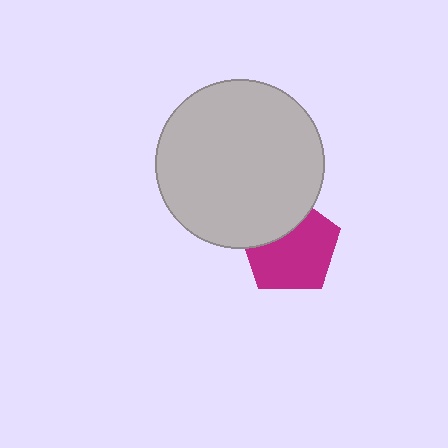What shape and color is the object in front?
The object in front is a light gray circle.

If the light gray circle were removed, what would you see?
You would see the complete magenta pentagon.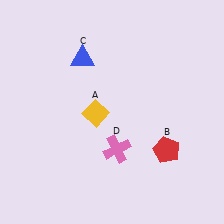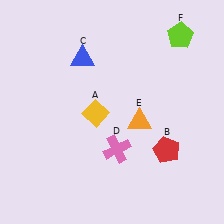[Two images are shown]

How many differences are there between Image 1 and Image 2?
There are 2 differences between the two images.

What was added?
An orange triangle (E), a lime pentagon (F) were added in Image 2.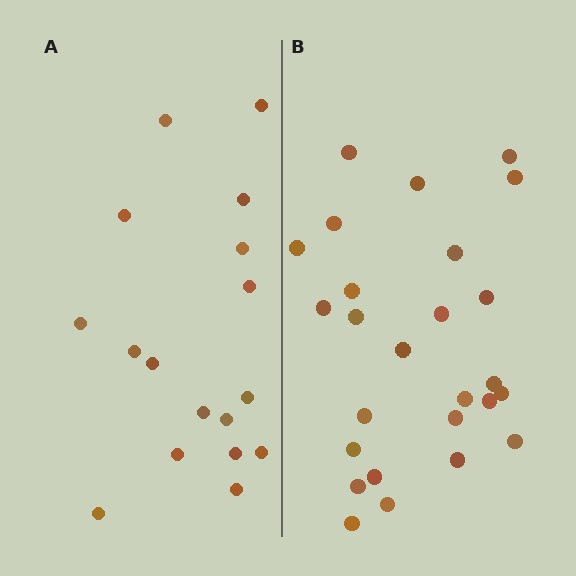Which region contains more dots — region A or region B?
Region B (the right region) has more dots.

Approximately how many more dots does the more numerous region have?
Region B has roughly 8 or so more dots than region A.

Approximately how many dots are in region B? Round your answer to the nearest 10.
About 30 dots. (The exact count is 26, which rounds to 30.)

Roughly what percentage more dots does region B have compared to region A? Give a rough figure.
About 55% more.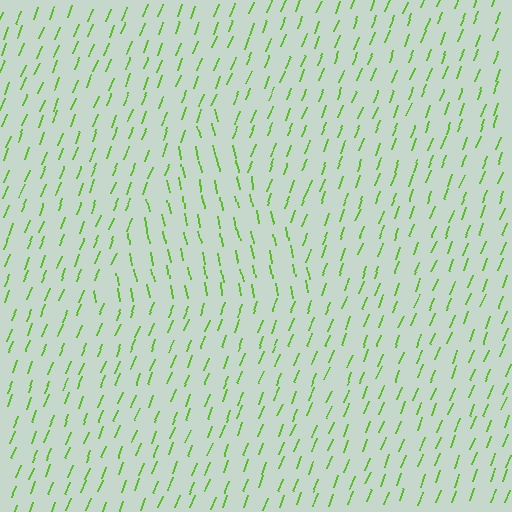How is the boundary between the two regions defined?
The boundary is defined purely by a change in line orientation (approximately 32 degrees difference). All lines are the same color and thickness.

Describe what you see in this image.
The image is filled with small lime line segments. A triangle region in the image has lines oriented differently from the surrounding lines, creating a visible texture boundary.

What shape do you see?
I see a triangle.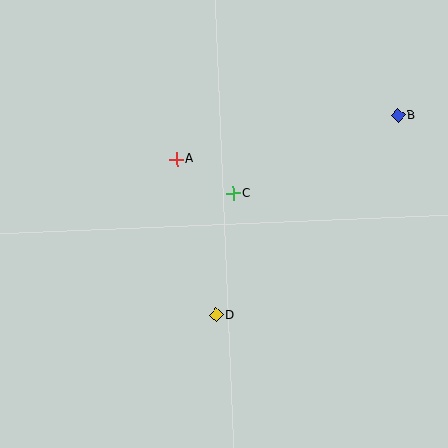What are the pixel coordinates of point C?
Point C is at (233, 193).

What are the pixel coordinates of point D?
Point D is at (216, 315).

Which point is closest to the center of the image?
Point C at (233, 193) is closest to the center.